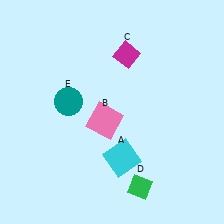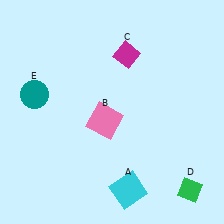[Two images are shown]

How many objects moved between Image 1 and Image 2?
3 objects moved between the two images.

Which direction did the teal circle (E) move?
The teal circle (E) moved left.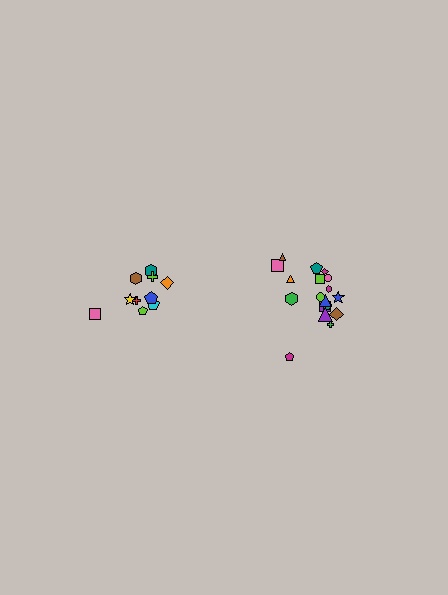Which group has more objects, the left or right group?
The right group.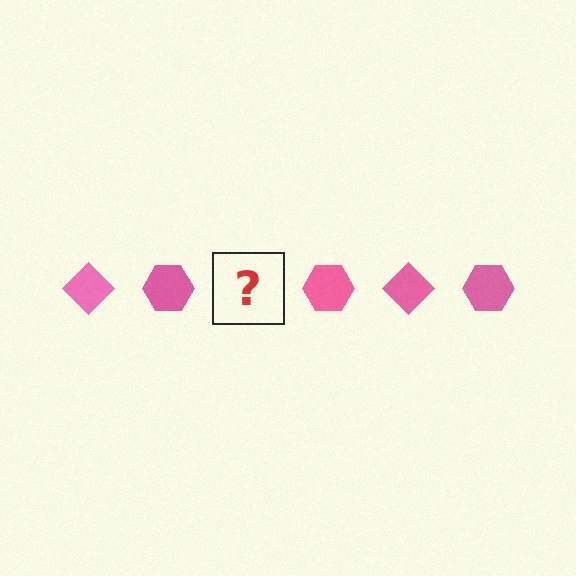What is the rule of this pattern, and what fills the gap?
The rule is that the pattern cycles through diamond, hexagon shapes in pink. The gap should be filled with a pink diamond.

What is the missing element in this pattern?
The missing element is a pink diamond.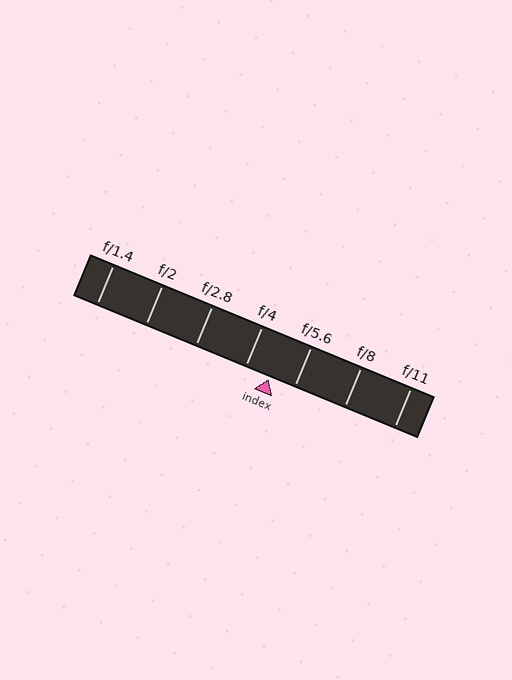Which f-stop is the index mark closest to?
The index mark is closest to f/5.6.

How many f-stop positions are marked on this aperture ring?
There are 7 f-stop positions marked.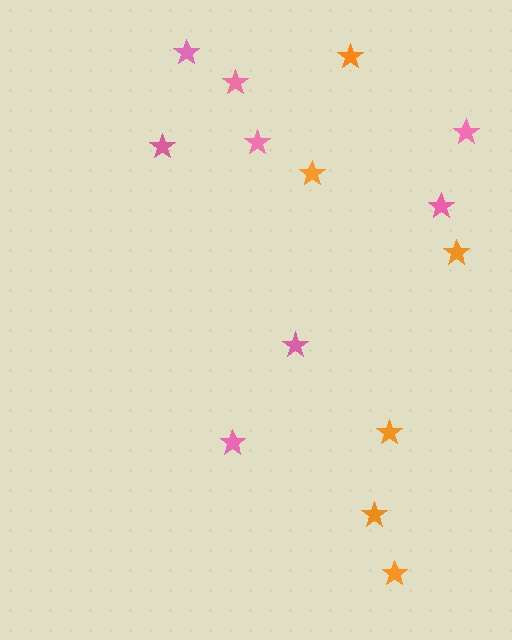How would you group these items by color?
There are 2 groups: one group of orange stars (6) and one group of pink stars (8).